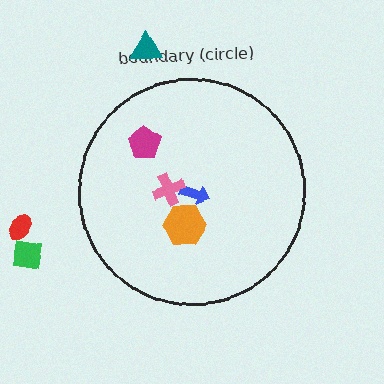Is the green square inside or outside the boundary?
Outside.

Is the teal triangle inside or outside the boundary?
Outside.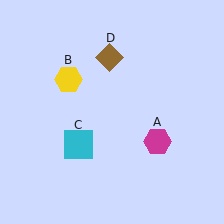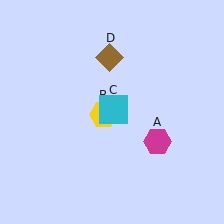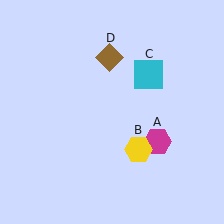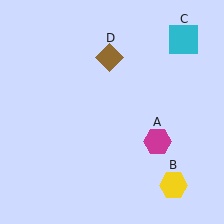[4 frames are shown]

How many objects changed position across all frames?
2 objects changed position: yellow hexagon (object B), cyan square (object C).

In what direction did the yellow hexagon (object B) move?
The yellow hexagon (object B) moved down and to the right.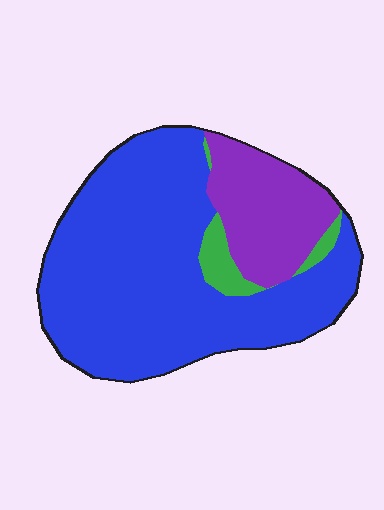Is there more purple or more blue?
Blue.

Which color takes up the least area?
Green, at roughly 5%.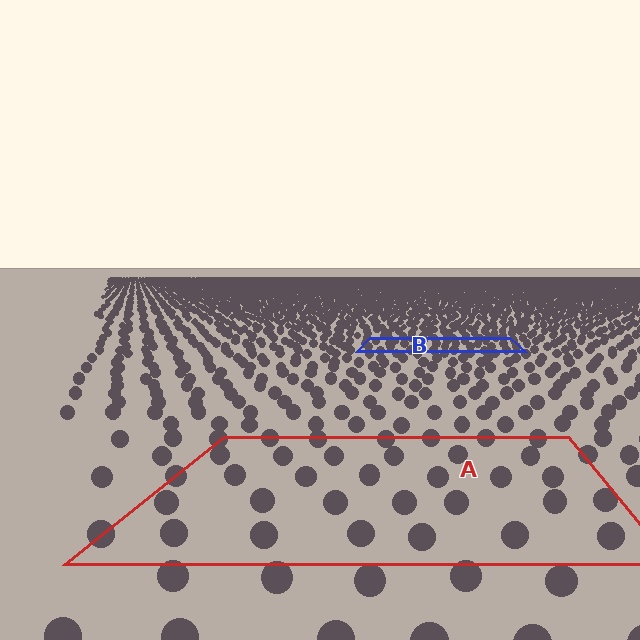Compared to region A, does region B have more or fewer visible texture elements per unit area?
Region B has more texture elements per unit area — they are packed more densely because it is farther away.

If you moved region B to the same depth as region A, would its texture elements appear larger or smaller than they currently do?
They would appear larger. At a closer depth, the same texture elements are projected at a bigger on-screen size.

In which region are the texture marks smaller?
The texture marks are smaller in region B, because it is farther away.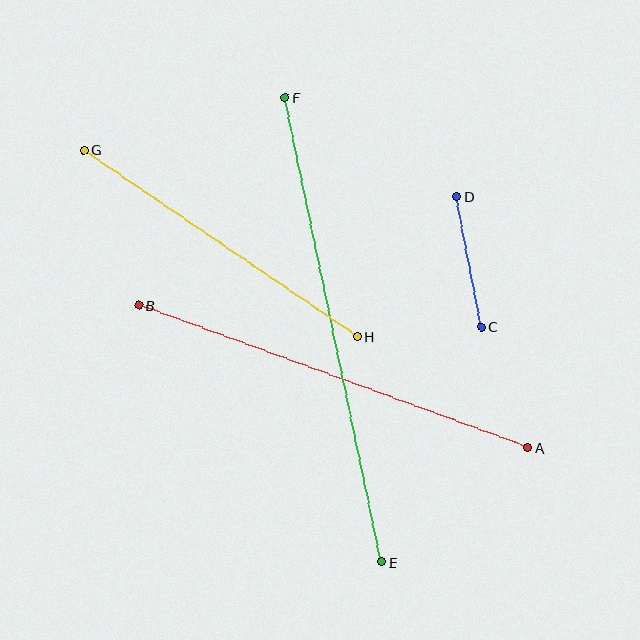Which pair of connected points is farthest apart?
Points E and F are farthest apart.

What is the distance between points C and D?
The distance is approximately 133 pixels.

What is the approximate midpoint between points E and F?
The midpoint is at approximately (333, 329) pixels.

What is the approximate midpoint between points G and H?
The midpoint is at approximately (221, 243) pixels.